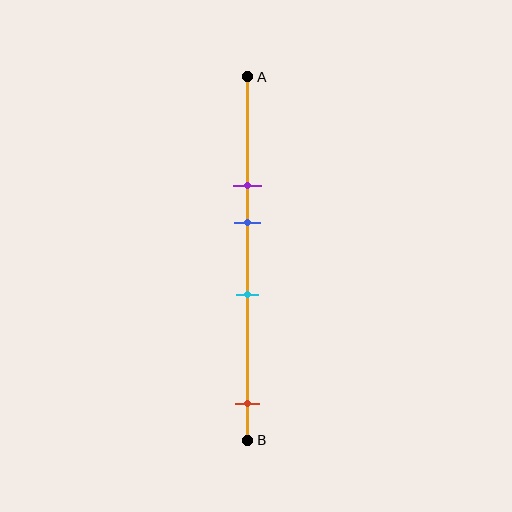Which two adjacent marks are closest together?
The purple and blue marks are the closest adjacent pair.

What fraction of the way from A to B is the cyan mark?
The cyan mark is approximately 60% (0.6) of the way from A to B.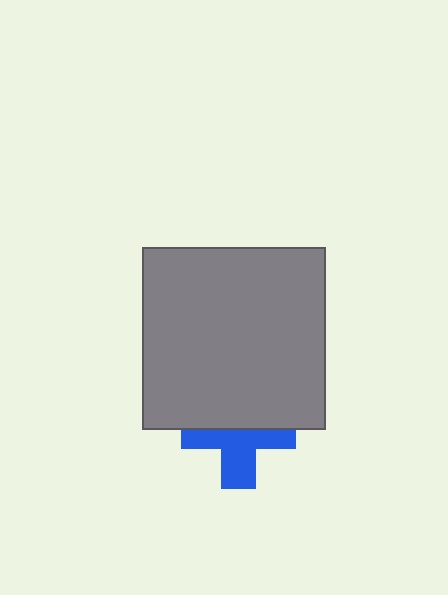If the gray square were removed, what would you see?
You would see the complete blue cross.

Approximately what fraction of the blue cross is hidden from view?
Roughly 45% of the blue cross is hidden behind the gray square.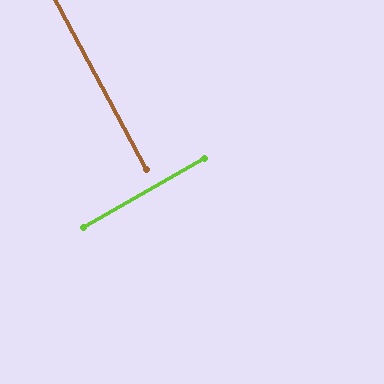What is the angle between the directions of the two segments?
Approximately 88 degrees.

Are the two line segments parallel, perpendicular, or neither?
Perpendicular — they meet at approximately 88°.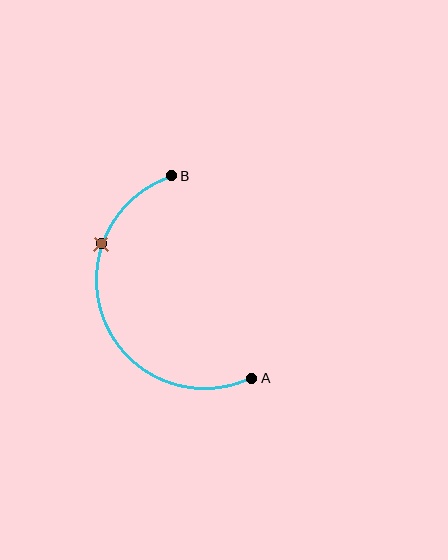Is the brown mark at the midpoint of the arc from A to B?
No. The brown mark lies on the arc but is closer to endpoint B. The arc midpoint would be at the point on the curve equidistant along the arc from both A and B.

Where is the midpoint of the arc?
The arc midpoint is the point on the curve farthest from the straight line joining A and B. It sits to the left of that line.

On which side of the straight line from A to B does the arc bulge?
The arc bulges to the left of the straight line connecting A and B.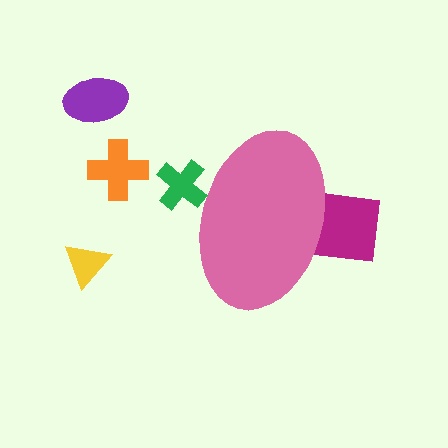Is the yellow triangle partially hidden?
No, the yellow triangle is fully visible.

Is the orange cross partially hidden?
No, the orange cross is fully visible.